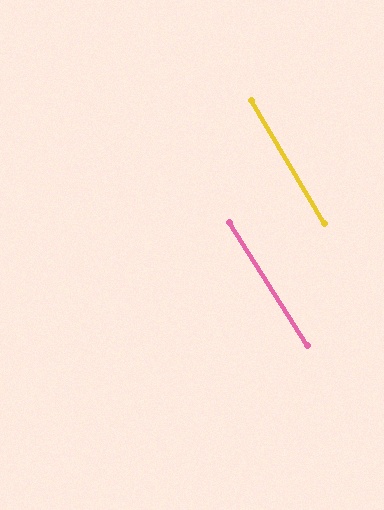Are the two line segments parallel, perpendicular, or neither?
Parallel — their directions differ by only 1.6°.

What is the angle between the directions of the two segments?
Approximately 2 degrees.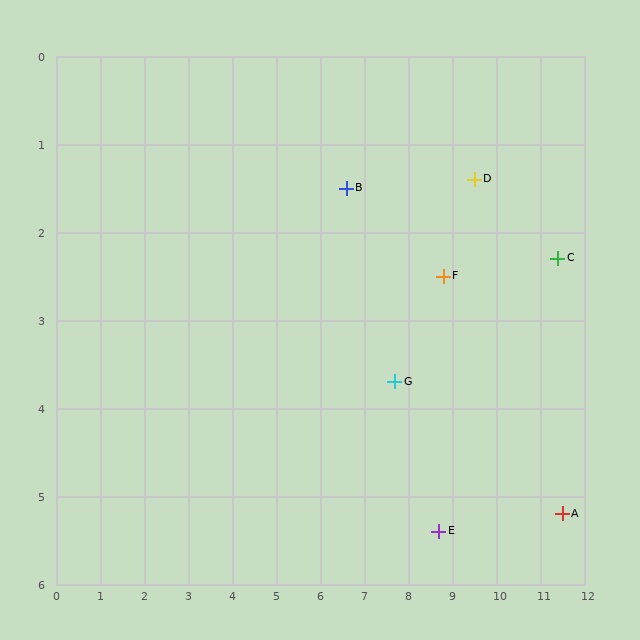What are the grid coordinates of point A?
Point A is at approximately (11.5, 5.2).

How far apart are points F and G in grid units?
Points F and G are about 1.6 grid units apart.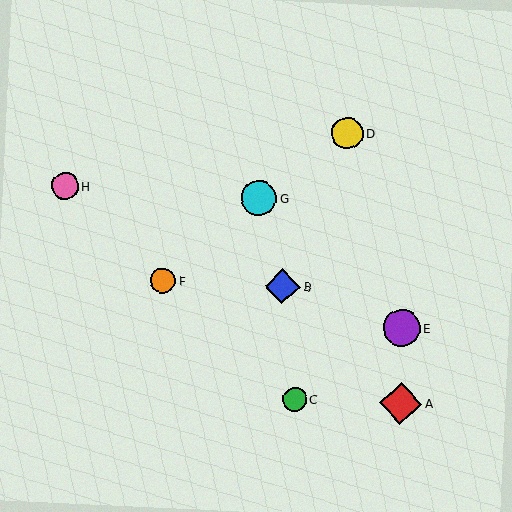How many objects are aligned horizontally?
2 objects (B, F) are aligned horizontally.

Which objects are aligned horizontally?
Objects B, F are aligned horizontally.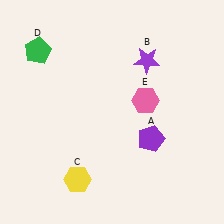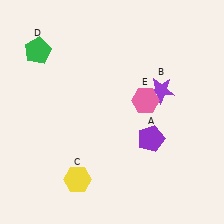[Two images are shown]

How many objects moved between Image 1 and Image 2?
1 object moved between the two images.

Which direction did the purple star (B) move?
The purple star (B) moved down.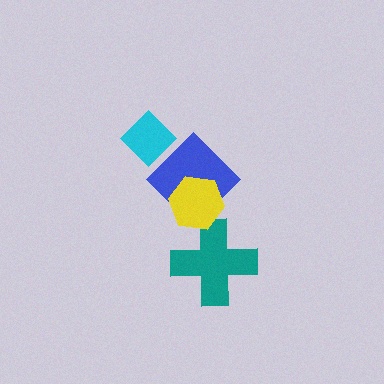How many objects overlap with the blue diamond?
2 objects overlap with the blue diamond.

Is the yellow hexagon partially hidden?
No, no other shape covers it.